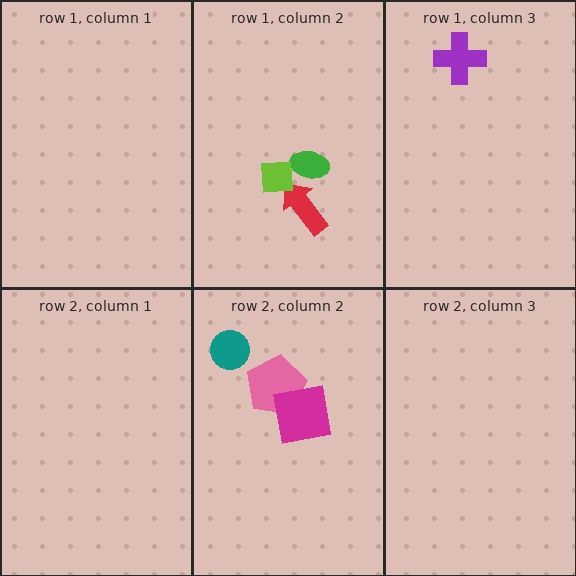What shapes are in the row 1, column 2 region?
The green ellipse, the red arrow, the lime square.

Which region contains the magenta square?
The row 2, column 2 region.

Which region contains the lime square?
The row 1, column 2 region.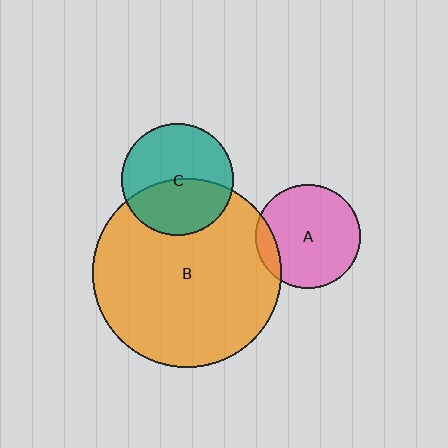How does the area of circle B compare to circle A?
Approximately 3.3 times.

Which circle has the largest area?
Circle B (orange).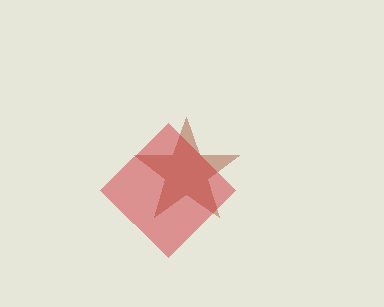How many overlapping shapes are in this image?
There are 2 overlapping shapes in the image.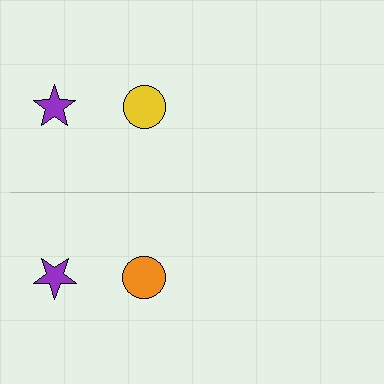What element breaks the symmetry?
The orange circle on the bottom side breaks the symmetry — its mirror counterpart is yellow.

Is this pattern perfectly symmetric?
No, the pattern is not perfectly symmetric. The orange circle on the bottom side breaks the symmetry — its mirror counterpart is yellow.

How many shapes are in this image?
There are 4 shapes in this image.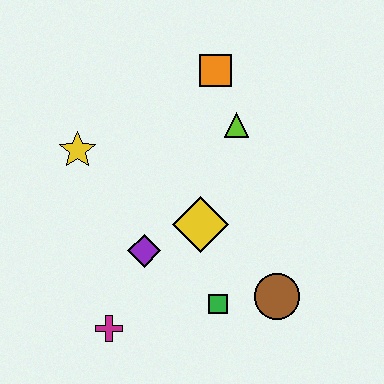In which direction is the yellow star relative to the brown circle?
The yellow star is to the left of the brown circle.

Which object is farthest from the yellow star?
The brown circle is farthest from the yellow star.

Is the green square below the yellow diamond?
Yes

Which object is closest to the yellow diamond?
The purple diamond is closest to the yellow diamond.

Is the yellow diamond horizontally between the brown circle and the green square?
No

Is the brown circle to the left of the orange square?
No